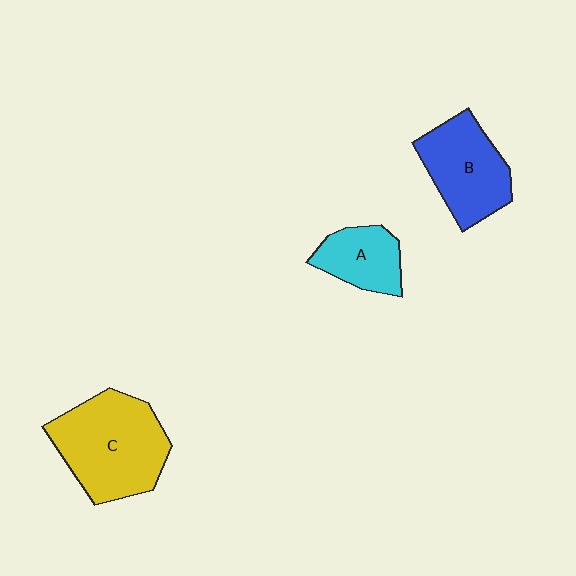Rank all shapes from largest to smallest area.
From largest to smallest: C (yellow), B (blue), A (cyan).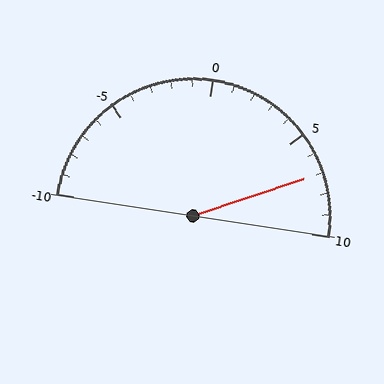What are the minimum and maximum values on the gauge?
The gauge ranges from -10 to 10.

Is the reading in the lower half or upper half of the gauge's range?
The reading is in the upper half of the range (-10 to 10).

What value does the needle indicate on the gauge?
The needle indicates approximately 7.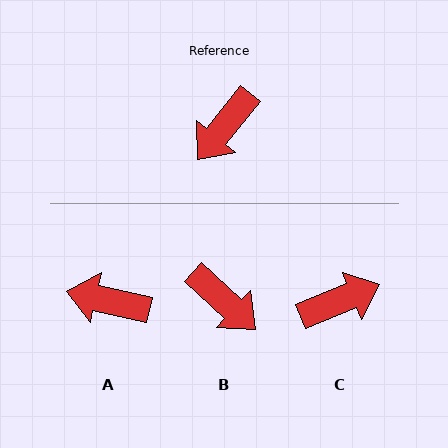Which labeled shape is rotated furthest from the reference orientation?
C, about 151 degrees away.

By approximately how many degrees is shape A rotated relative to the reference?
Approximately 64 degrees clockwise.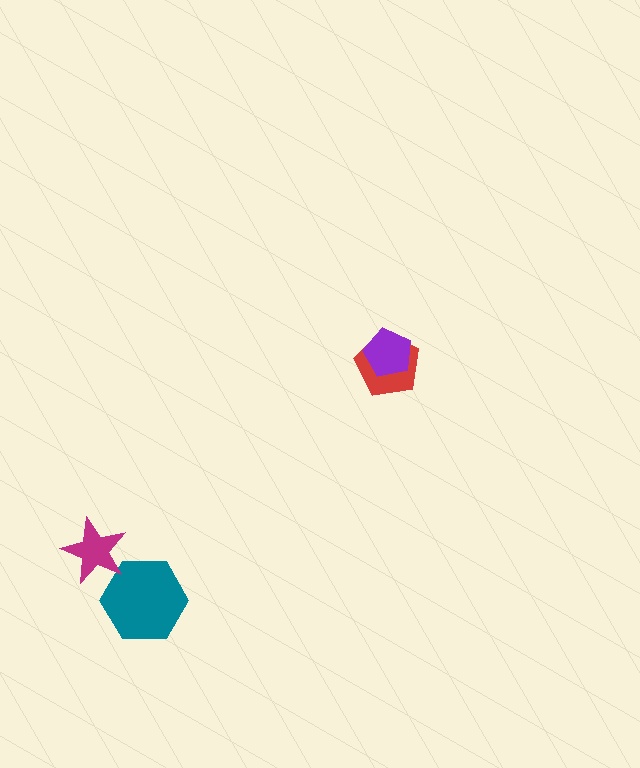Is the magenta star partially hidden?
No, no other shape covers it.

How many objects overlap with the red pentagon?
1 object overlaps with the red pentagon.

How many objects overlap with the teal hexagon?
1 object overlaps with the teal hexagon.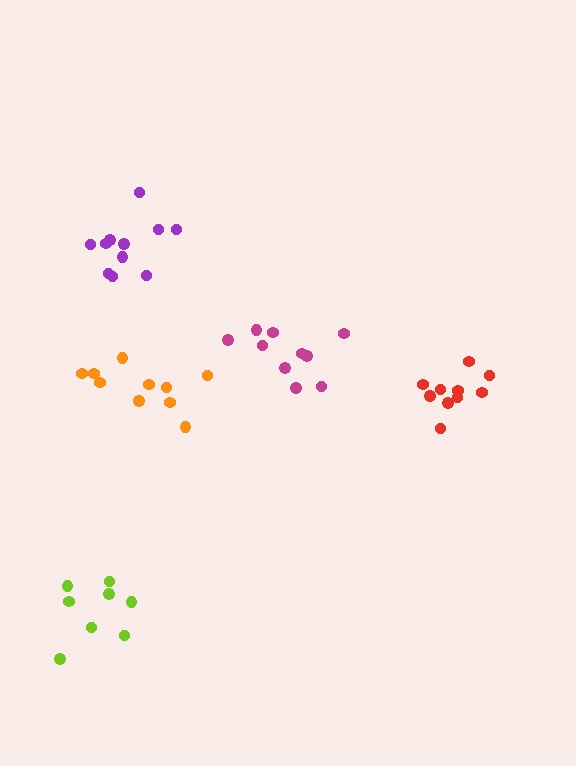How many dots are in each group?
Group 1: 11 dots, Group 2: 10 dots, Group 3: 10 dots, Group 4: 8 dots, Group 5: 10 dots (49 total).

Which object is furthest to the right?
The red cluster is rightmost.